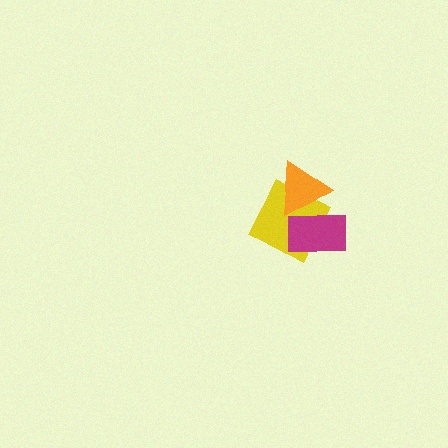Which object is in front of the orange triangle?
The magenta rectangle is in front of the orange triangle.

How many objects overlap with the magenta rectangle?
2 objects overlap with the magenta rectangle.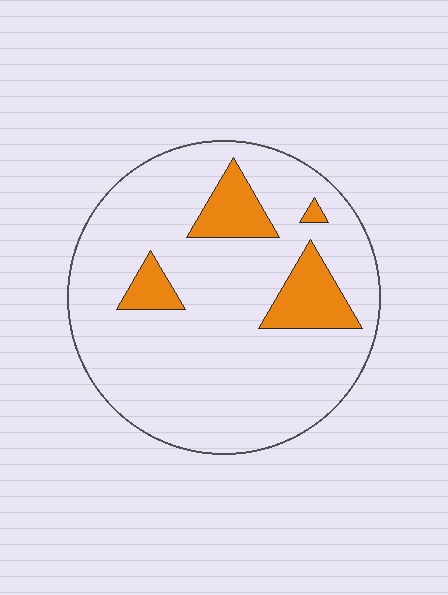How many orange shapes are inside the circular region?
4.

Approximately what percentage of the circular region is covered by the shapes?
Approximately 15%.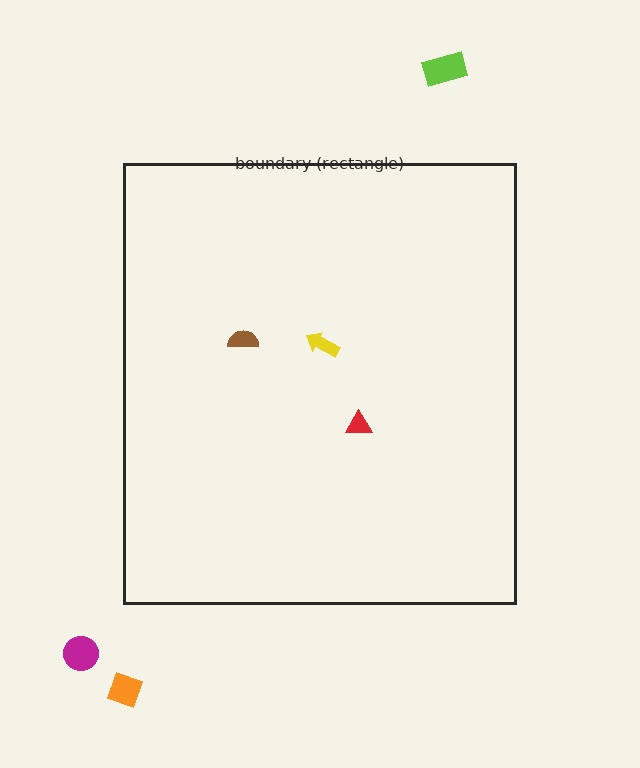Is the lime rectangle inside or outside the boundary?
Outside.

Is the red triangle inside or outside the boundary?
Inside.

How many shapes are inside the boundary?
3 inside, 3 outside.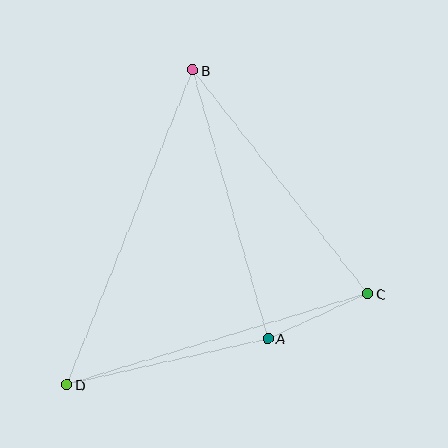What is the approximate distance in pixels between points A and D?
The distance between A and D is approximately 206 pixels.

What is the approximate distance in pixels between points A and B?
The distance between A and B is approximately 278 pixels.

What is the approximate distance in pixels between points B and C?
The distance between B and C is approximately 283 pixels.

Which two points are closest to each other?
Points A and C are closest to each other.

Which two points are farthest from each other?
Points B and D are farthest from each other.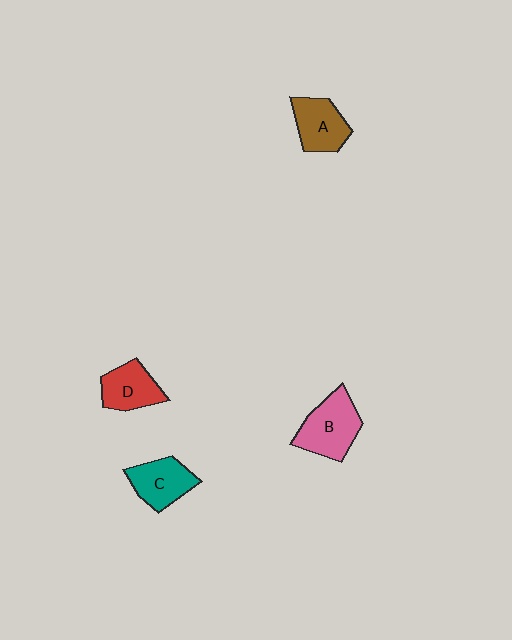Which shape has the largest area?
Shape B (pink).